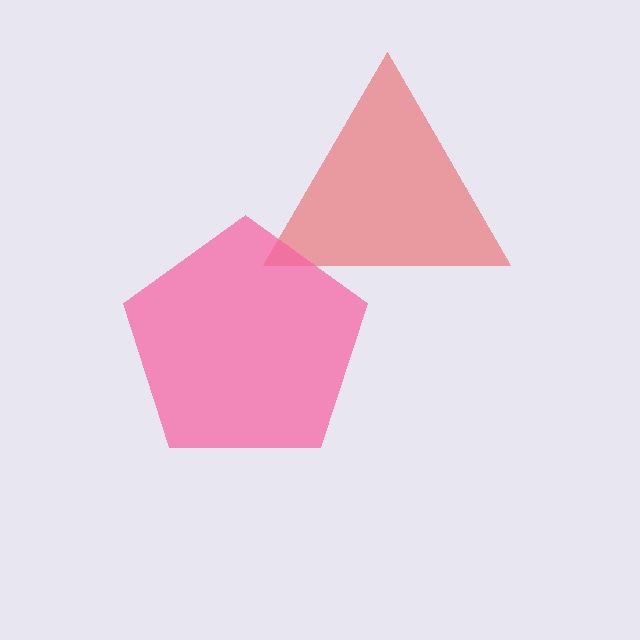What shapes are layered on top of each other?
The layered shapes are: a red triangle, a pink pentagon.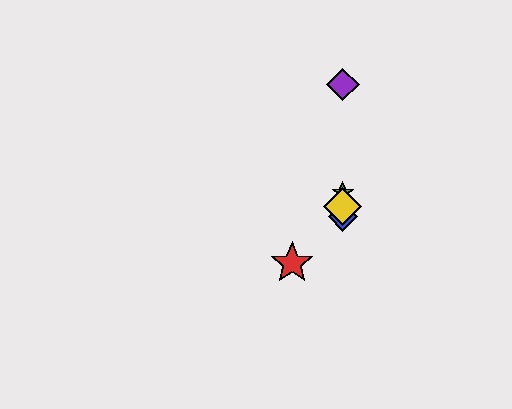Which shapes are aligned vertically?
The blue diamond, the green star, the yellow diamond, the purple diamond are aligned vertically.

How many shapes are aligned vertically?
4 shapes (the blue diamond, the green star, the yellow diamond, the purple diamond) are aligned vertically.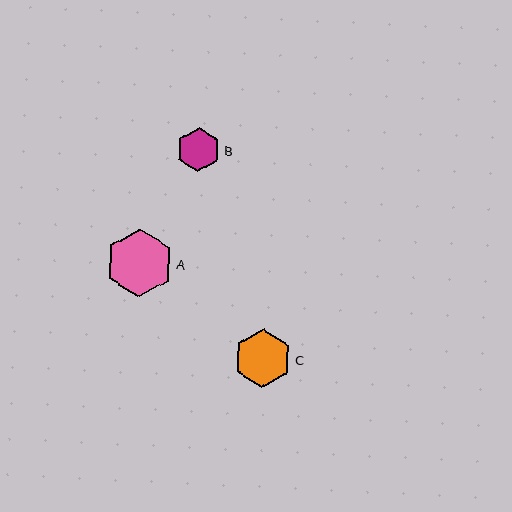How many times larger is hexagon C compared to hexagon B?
Hexagon C is approximately 1.3 times the size of hexagon B.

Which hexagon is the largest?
Hexagon A is the largest with a size of approximately 68 pixels.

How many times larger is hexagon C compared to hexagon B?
Hexagon C is approximately 1.3 times the size of hexagon B.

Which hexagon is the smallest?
Hexagon B is the smallest with a size of approximately 44 pixels.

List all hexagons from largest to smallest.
From largest to smallest: A, C, B.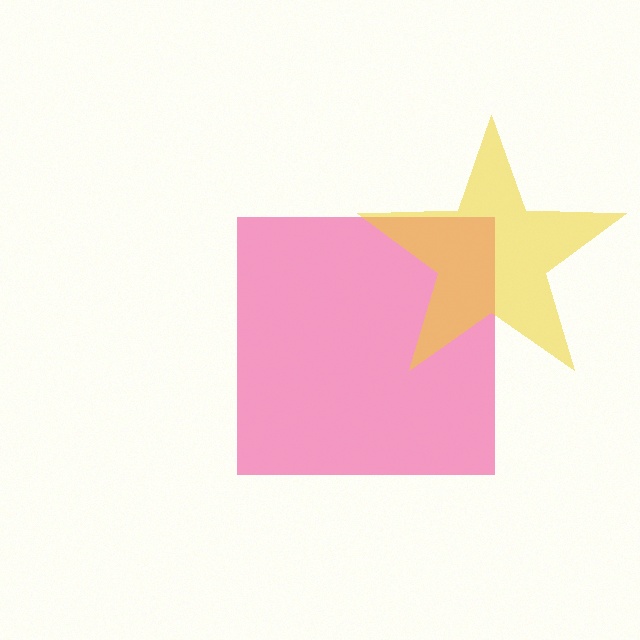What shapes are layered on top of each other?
The layered shapes are: a pink square, a yellow star.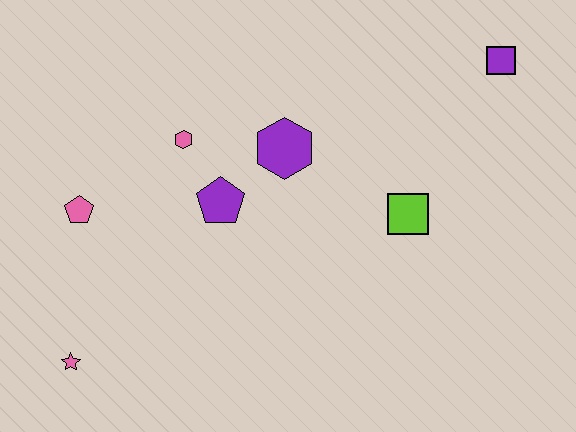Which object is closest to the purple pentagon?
The pink hexagon is closest to the purple pentagon.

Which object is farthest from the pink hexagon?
The purple square is farthest from the pink hexagon.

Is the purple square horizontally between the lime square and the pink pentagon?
No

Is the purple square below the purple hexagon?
No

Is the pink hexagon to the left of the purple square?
Yes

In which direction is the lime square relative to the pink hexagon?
The lime square is to the right of the pink hexagon.